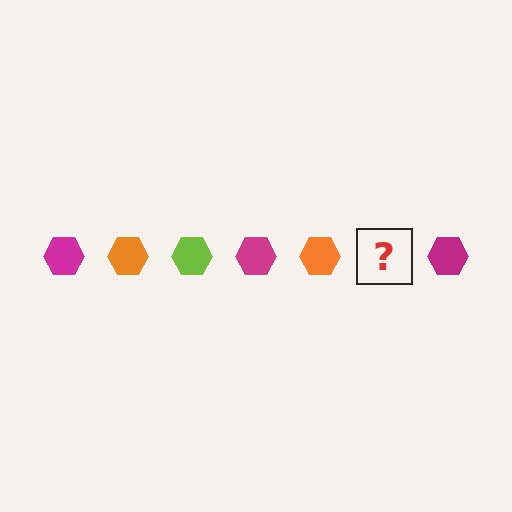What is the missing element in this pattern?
The missing element is a lime hexagon.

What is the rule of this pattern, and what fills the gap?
The rule is that the pattern cycles through magenta, orange, lime hexagons. The gap should be filled with a lime hexagon.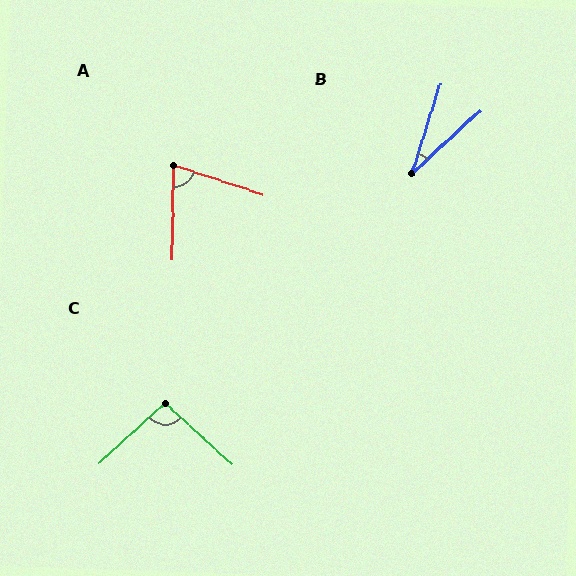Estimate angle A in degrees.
Approximately 73 degrees.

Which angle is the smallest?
B, at approximately 30 degrees.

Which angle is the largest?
C, at approximately 95 degrees.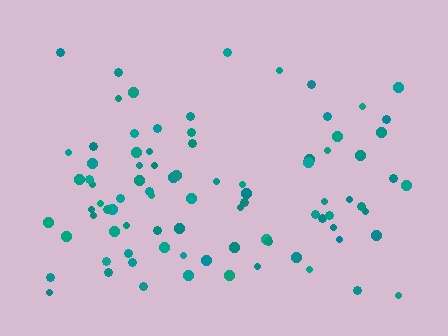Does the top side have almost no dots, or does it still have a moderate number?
Still a moderate number, just noticeably fewer than the bottom.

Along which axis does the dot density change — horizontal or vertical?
Vertical.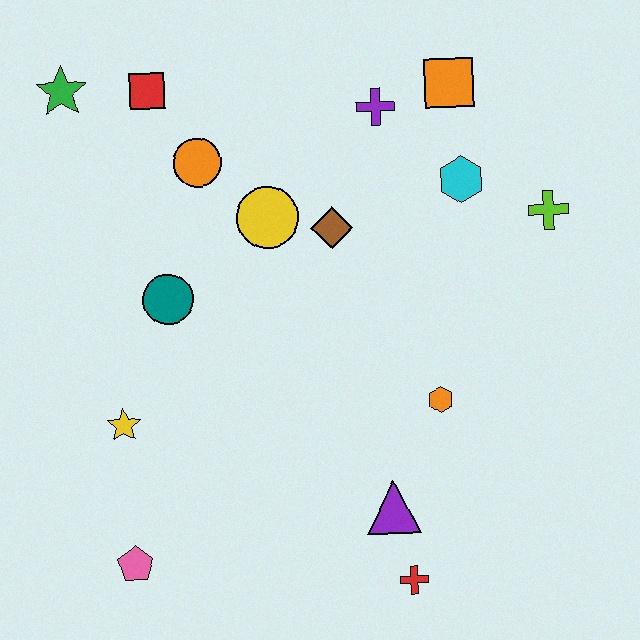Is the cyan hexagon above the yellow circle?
Yes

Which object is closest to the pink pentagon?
The yellow star is closest to the pink pentagon.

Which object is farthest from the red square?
The red cross is farthest from the red square.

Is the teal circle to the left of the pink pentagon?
No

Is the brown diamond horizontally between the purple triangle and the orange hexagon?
No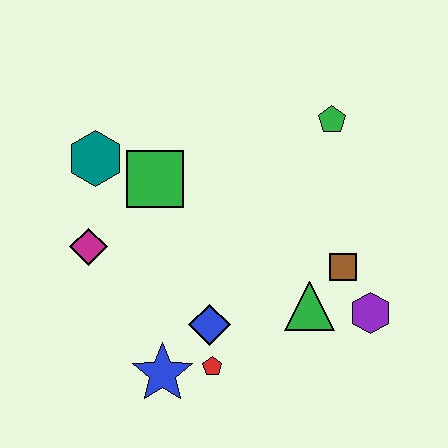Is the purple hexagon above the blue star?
Yes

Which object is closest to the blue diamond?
The red pentagon is closest to the blue diamond.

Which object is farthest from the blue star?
The green pentagon is farthest from the blue star.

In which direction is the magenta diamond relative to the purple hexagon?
The magenta diamond is to the left of the purple hexagon.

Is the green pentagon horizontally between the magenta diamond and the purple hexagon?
Yes